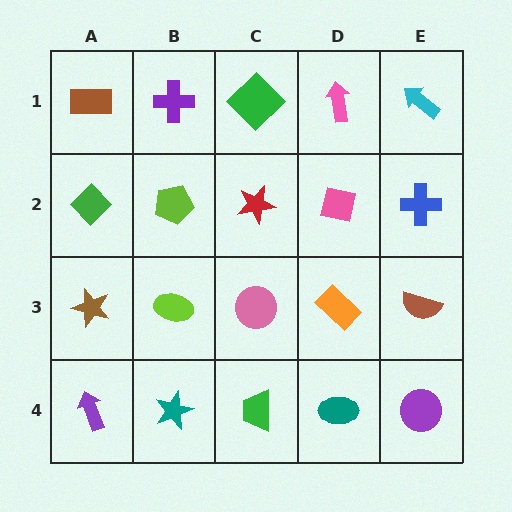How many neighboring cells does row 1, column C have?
3.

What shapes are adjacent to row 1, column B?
A lime pentagon (row 2, column B), a brown rectangle (row 1, column A), a green diamond (row 1, column C).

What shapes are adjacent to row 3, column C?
A red star (row 2, column C), a green trapezoid (row 4, column C), a lime ellipse (row 3, column B), an orange rectangle (row 3, column D).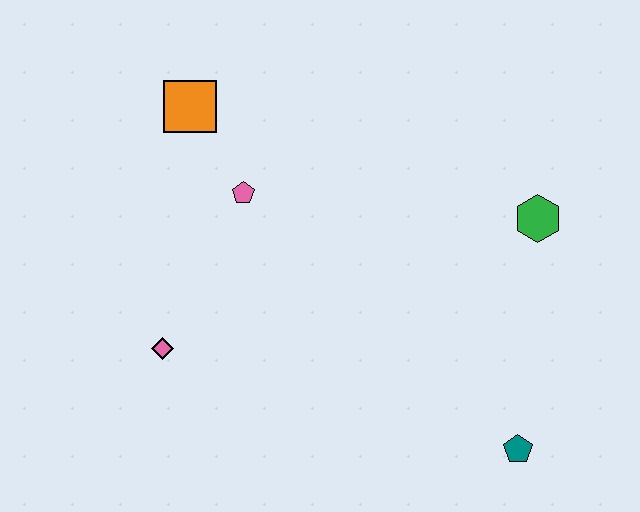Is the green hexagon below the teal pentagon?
No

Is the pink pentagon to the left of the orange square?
No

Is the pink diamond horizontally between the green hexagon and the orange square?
No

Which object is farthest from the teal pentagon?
The orange square is farthest from the teal pentagon.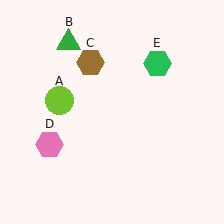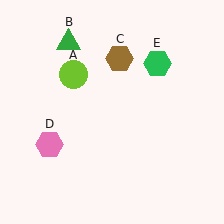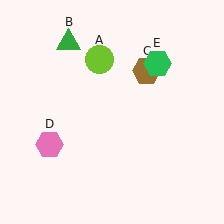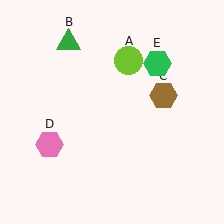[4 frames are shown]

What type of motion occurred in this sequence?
The lime circle (object A), brown hexagon (object C) rotated clockwise around the center of the scene.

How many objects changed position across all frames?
2 objects changed position: lime circle (object A), brown hexagon (object C).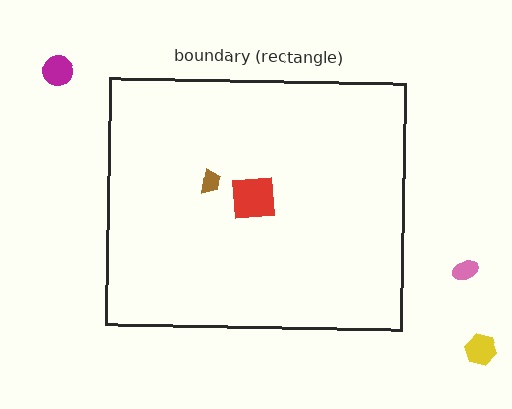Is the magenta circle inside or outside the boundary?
Outside.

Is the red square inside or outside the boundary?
Inside.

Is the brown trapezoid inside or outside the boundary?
Inside.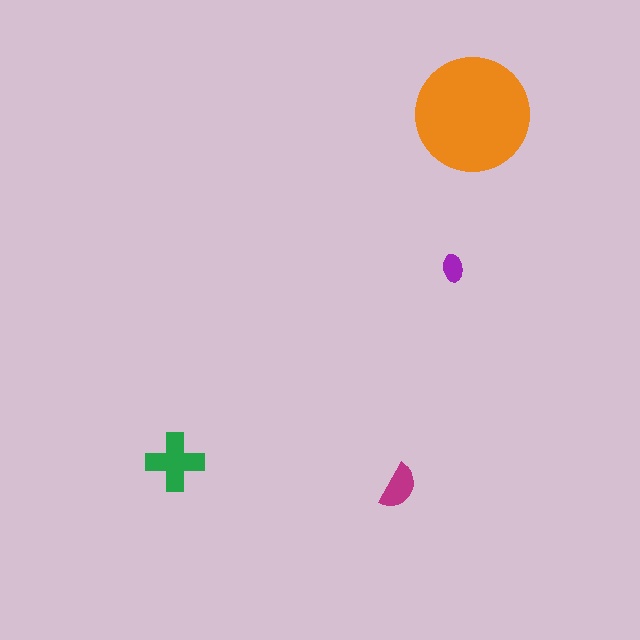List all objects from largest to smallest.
The orange circle, the green cross, the magenta semicircle, the purple ellipse.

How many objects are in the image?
There are 4 objects in the image.